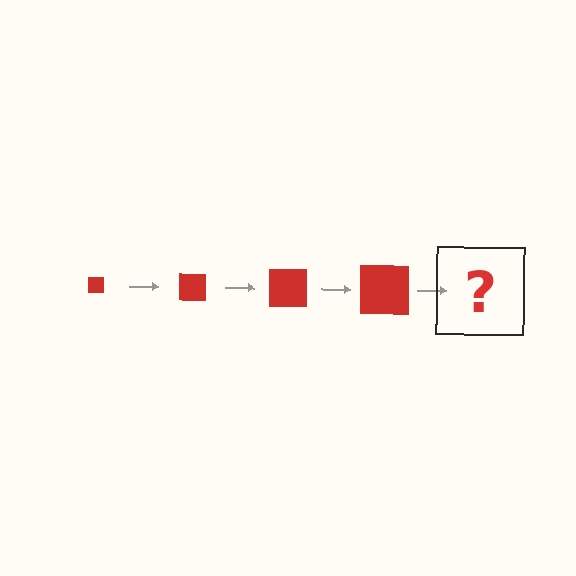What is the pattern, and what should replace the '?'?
The pattern is that the square gets progressively larger each step. The '?' should be a red square, larger than the previous one.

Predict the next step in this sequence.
The next step is a red square, larger than the previous one.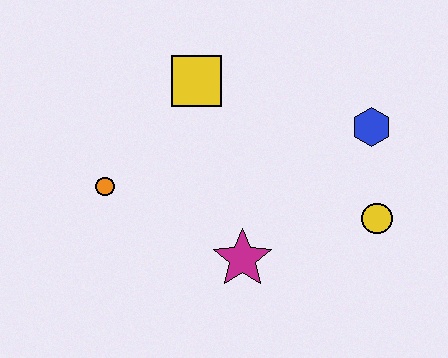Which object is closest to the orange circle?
The yellow square is closest to the orange circle.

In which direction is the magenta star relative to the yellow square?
The magenta star is below the yellow square.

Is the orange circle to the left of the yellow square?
Yes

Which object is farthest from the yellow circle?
The orange circle is farthest from the yellow circle.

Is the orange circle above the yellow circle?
Yes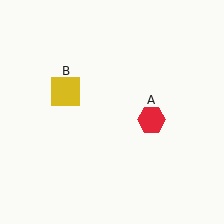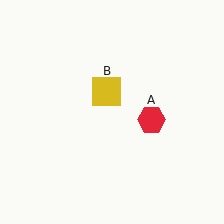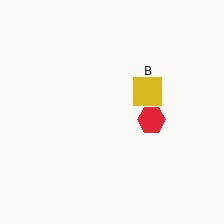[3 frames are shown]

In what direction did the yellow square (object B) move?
The yellow square (object B) moved right.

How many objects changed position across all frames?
1 object changed position: yellow square (object B).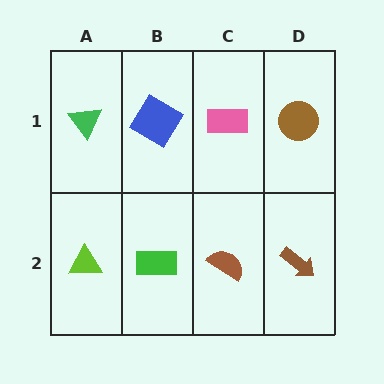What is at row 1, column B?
A blue diamond.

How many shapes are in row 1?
4 shapes.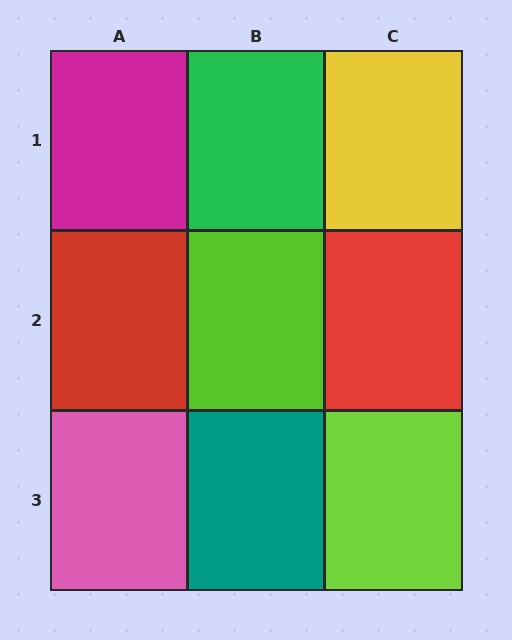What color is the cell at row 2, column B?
Lime.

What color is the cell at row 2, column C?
Red.